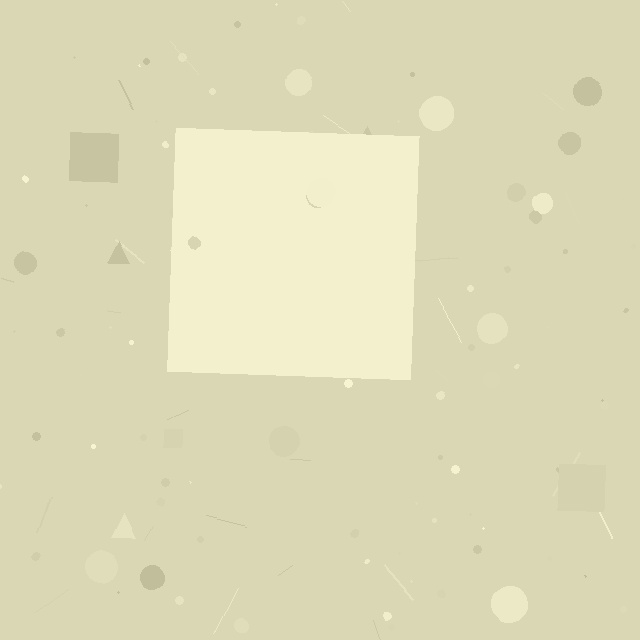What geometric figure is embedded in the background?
A square is embedded in the background.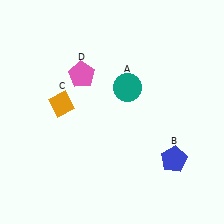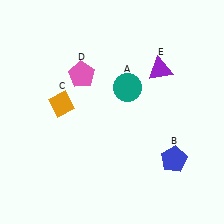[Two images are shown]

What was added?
A purple triangle (E) was added in Image 2.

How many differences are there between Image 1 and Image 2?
There is 1 difference between the two images.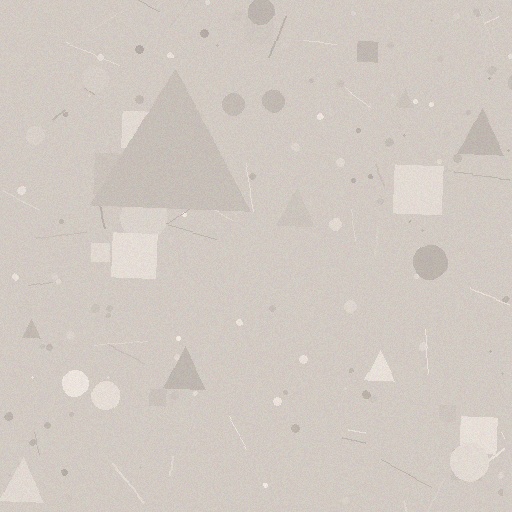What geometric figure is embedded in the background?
A triangle is embedded in the background.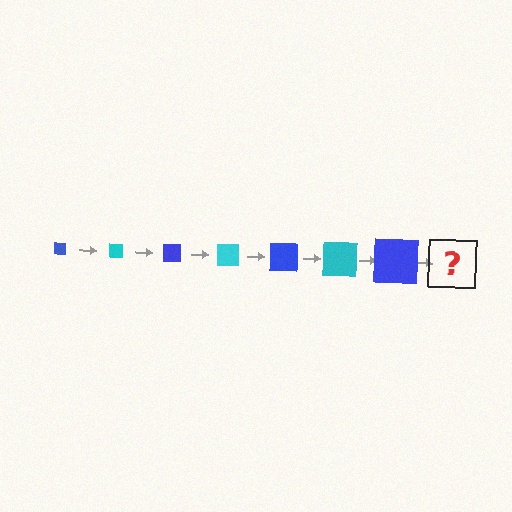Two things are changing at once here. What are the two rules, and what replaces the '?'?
The two rules are that the square grows larger each step and the color cycles through blue and cyan. The '?' should be a cyan square, larger than the previous one.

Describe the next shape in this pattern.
It should be a cyan square, larger than the previous one.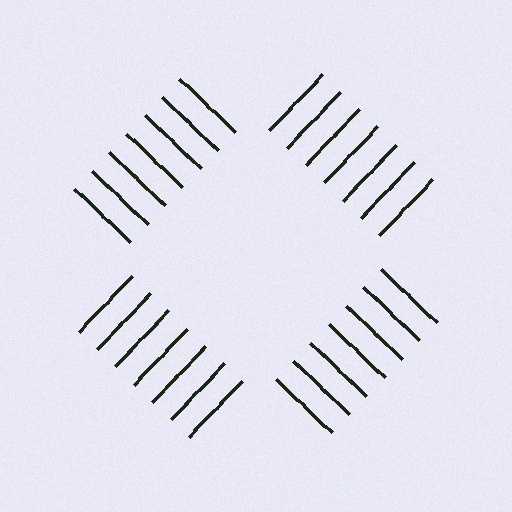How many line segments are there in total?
28 — 7 along each of the 4 edges.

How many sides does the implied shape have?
4 sides — the line-ends trace a square.